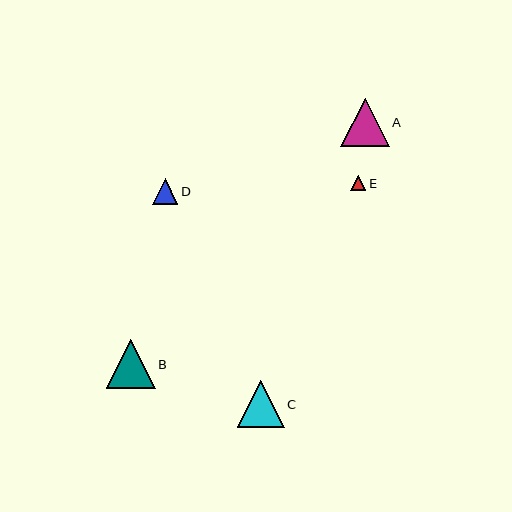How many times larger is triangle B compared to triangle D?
Triangle B is approximately 1.9 times the size of triangle D.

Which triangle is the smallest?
Triangle E is the smallest with a size of approximately 15 pixels.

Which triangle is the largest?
Triangle B is the largest with a size of approximately 49 pixels.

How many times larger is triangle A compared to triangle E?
Triangle A is approximately 3.2 times the size of triangle E.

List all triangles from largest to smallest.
From largest to smallest: B, A, C, D, E.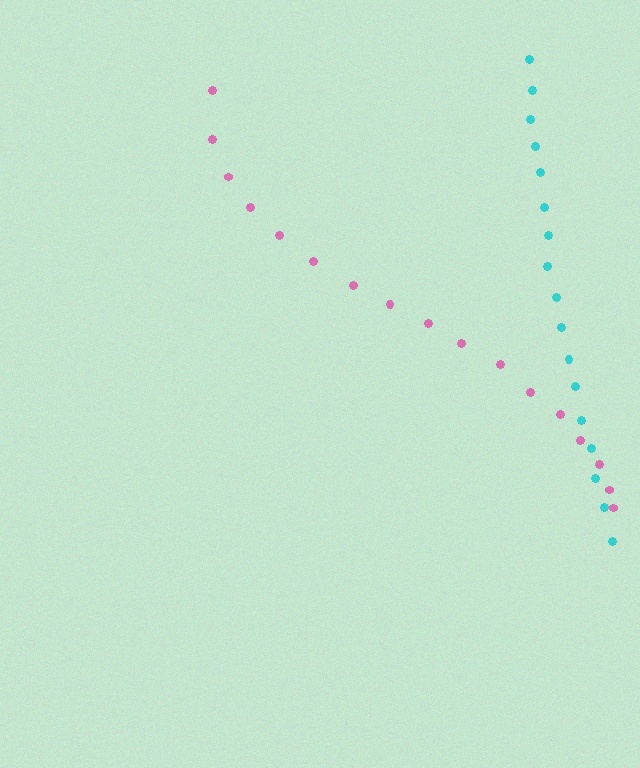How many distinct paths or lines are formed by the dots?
There are 2 distinct paths.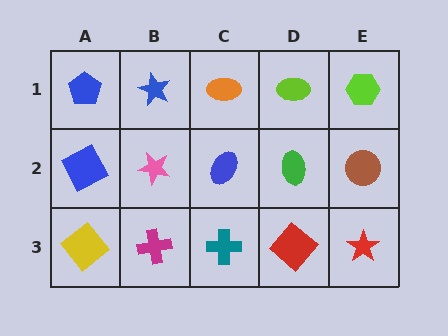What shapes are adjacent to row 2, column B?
A blue star (row 1, column B), a magenta cross (row 3, column B), a blue square (row 2, column A), a blue ellipse (row 2, column C).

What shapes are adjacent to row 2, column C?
An orange ellipse (row 1, column C), a teal cross (row 3, column C), a pink star (row 2, column B), a green ellipse (row 2, column D).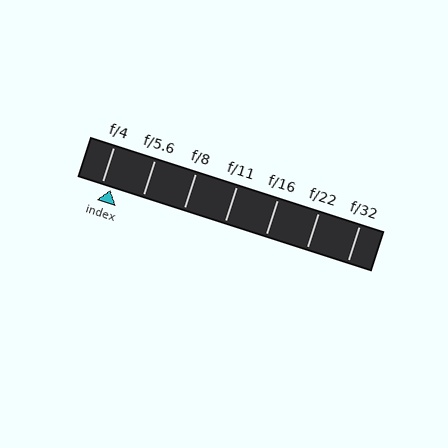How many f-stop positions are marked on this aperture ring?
There are 7 f-stop positions marked.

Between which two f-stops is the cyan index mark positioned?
The index mark is between f/4 and f/5.6.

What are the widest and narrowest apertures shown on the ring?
The widest aperture shown is f/4 and the narrowest is f/32.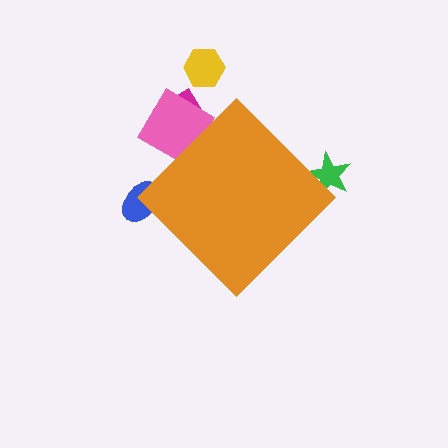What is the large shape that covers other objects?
An orange diamond.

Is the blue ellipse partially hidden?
Yes, the blue ellipse is partially hidden behind the orange diamond.